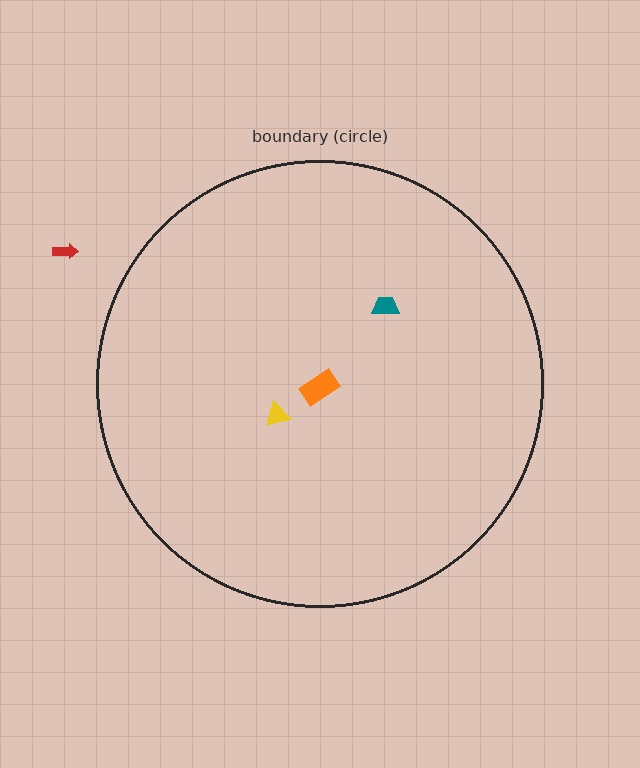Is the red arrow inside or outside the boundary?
Outside.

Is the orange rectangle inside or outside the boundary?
Inside.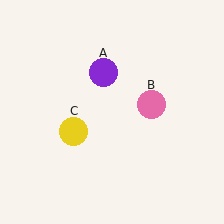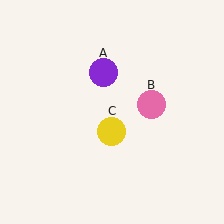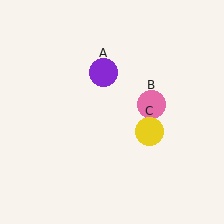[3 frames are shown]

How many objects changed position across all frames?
1 object changed position: yellow circle (object C).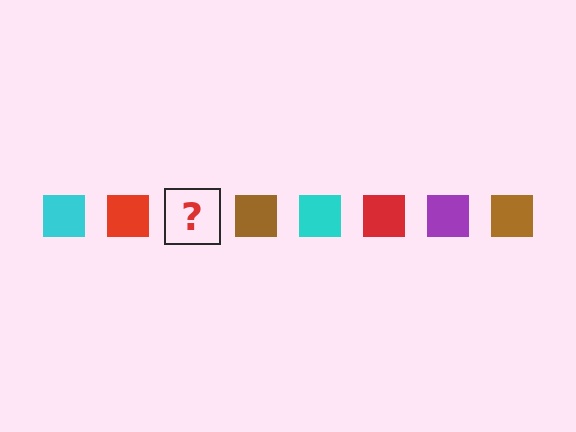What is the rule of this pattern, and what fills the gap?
The rule is that the pattern cycles through cyan, red, purple, brown squares. The gap should be filled with a purple square.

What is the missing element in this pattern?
The missing element is a purple square.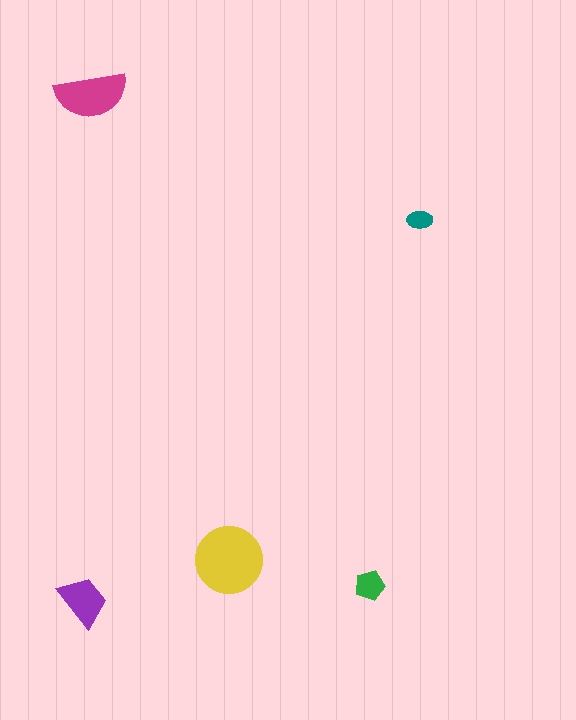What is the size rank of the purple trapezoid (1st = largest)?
3rd.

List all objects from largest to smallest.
The yellow circle, the magenta semicircle, the purple trapezoid, the green pentagon, the teal ellipse.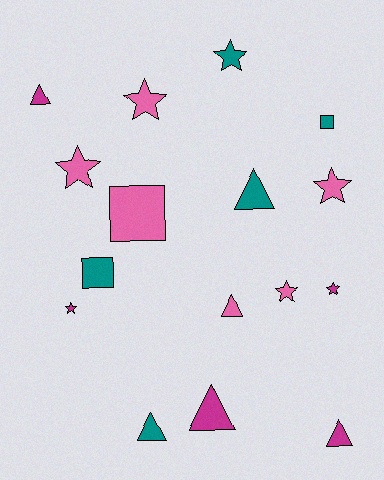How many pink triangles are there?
There is 1 pink triangle.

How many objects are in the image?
There are 16 objects.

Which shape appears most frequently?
Star, with 7 objects.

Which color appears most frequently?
Pink, with 6 objects.